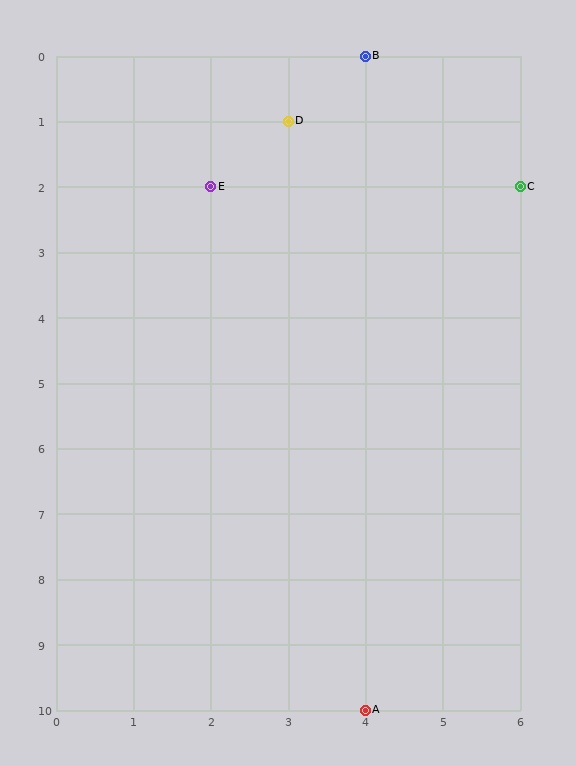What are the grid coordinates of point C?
Point C is at grid coordinates (6, 2).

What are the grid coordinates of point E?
Point E is at grid coordinates (2, 2).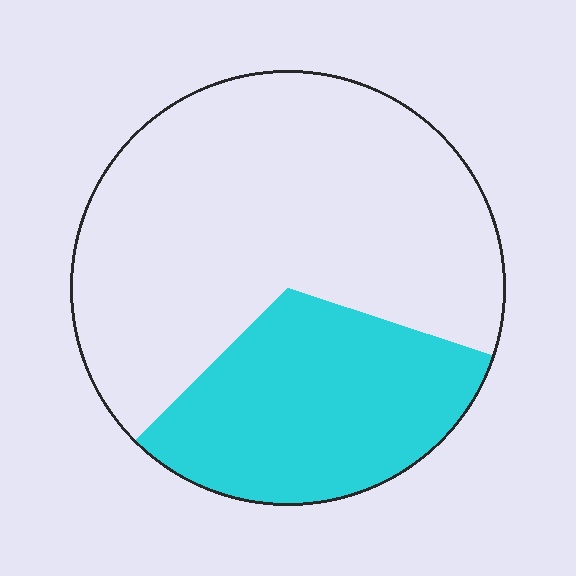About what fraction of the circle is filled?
About one third (1/3).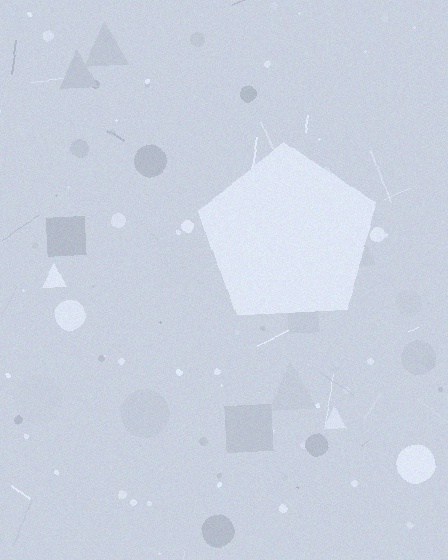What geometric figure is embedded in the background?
A pentagon is embedded in the background.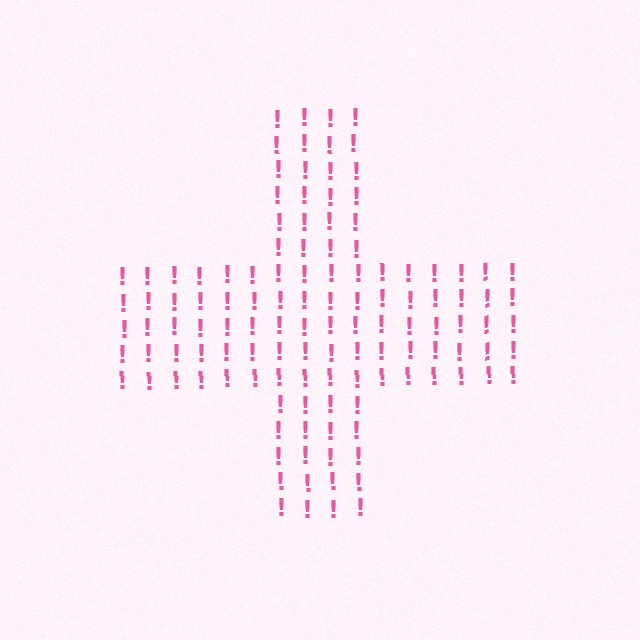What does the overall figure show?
The overall figure shows a cross.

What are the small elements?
The small elements are exclamation marks.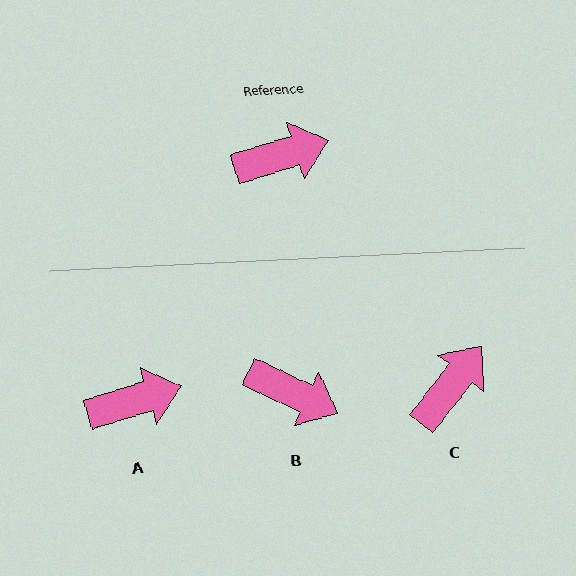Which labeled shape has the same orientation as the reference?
A.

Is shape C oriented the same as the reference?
No, it is off by about 35 degrees.